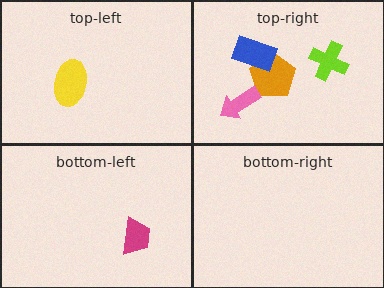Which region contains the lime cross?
The top-right region.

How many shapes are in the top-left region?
1.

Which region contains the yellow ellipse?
The top-left region.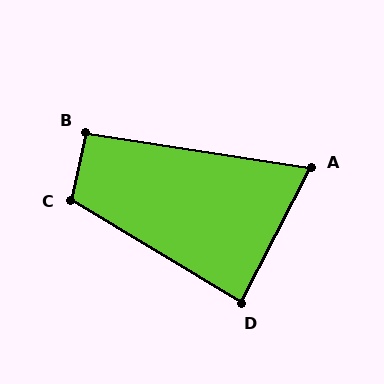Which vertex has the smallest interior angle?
A, at approximately 72 degrees.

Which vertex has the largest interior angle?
C, at approximately 108 degrees.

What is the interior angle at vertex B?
Approximately 94 degrees (approximately right).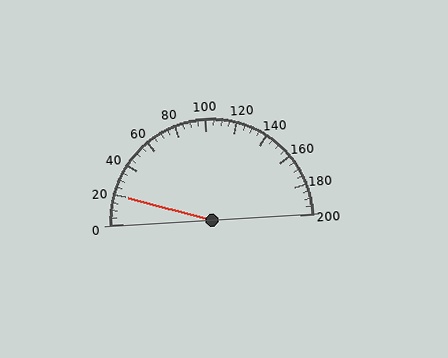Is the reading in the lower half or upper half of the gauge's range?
The reading is in the lower half of the range (0 to 200).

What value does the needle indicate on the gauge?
The needle indicates approximately 20.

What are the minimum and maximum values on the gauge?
The gauge ranges from 0 to 200.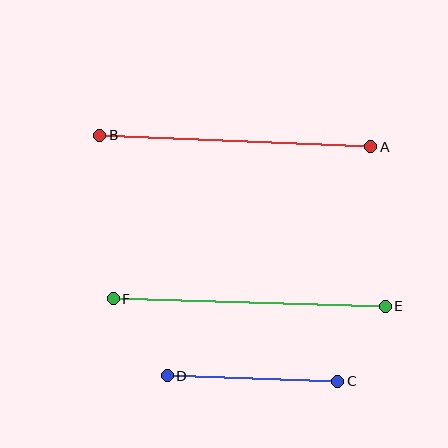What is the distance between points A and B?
The distance is approximately 271 pixels.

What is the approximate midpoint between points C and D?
The midpoint is at approximately (252, 379) pixels.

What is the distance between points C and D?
The distance is approximately 171 pixels.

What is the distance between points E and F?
The distance is approximately 272 pixels.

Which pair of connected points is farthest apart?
Points E and F are farthest apart.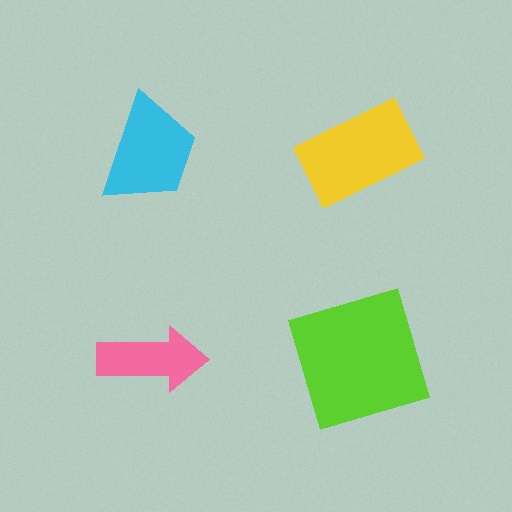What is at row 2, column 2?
A lime square.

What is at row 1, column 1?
A cyan trapezoid.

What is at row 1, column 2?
A yellow rectangle.